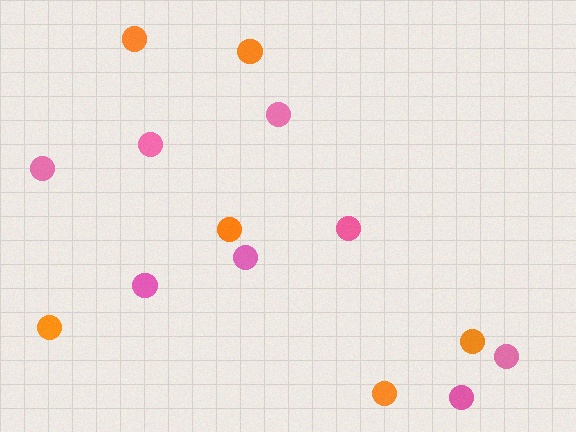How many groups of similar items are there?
There are 2 groups: one group of pink circles (8) and one group of orange circles (6).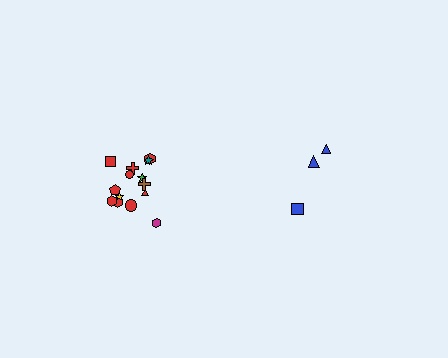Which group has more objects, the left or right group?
The left group.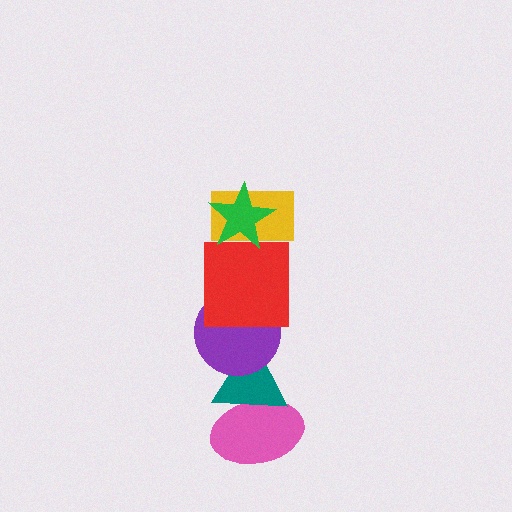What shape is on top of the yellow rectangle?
The green star is on top of the yellow rectangle.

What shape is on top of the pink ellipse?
The teal triangle is on top of the pink ellipse.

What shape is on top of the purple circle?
The red square is on top of the purple circle.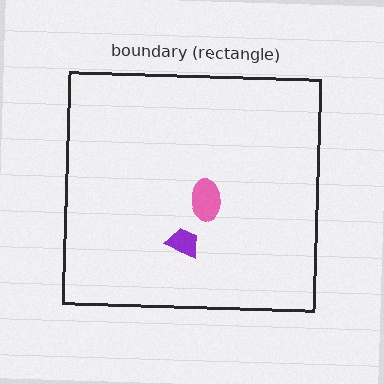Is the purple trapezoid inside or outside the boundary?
Inside.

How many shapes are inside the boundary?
2 inside, 0 outside.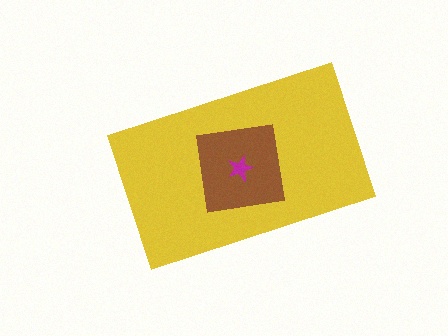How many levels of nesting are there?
3.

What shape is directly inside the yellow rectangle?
The brown square.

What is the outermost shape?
The yellow rectangle.